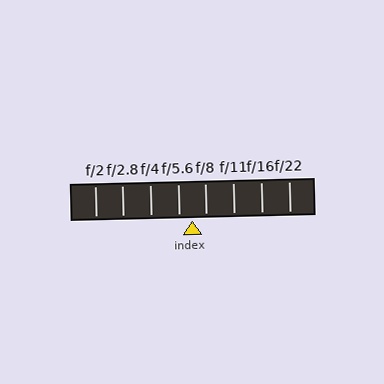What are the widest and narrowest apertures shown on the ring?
The widest aperture shown is f/2 and the narrowest is f/22.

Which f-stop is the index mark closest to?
The index mark is closest to f/5.6.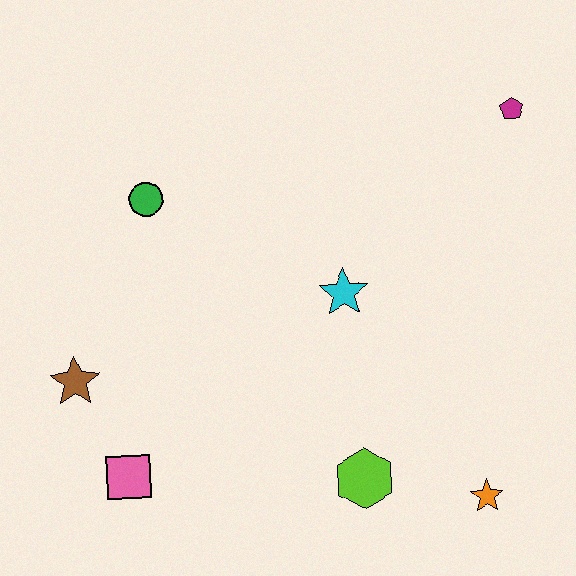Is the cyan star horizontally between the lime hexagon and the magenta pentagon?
No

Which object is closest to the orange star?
The lime hexagon is closest to the orange star.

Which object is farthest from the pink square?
The magenta pentagon is farthest from the pink square.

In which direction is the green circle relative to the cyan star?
The green circle is to the left of the cyan star.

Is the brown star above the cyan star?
No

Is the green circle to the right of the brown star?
Yes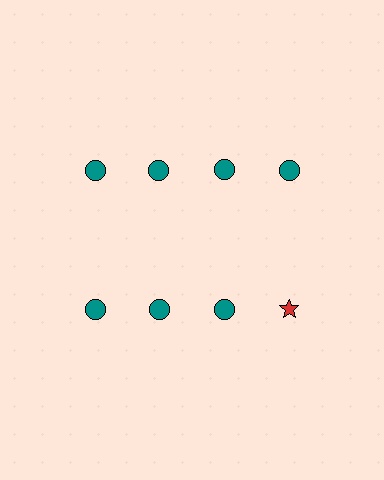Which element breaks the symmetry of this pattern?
The red star in the second row, second from right column breaks the symmetry. All other shapes are teal circles.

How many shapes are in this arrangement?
There are 8 shapes arranged in a grid pattern.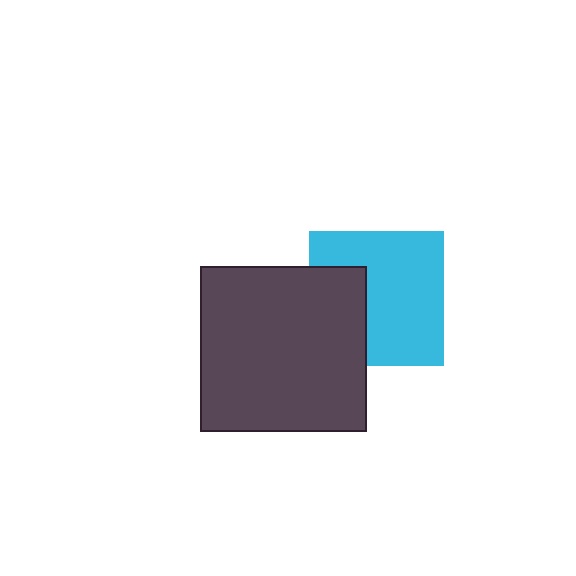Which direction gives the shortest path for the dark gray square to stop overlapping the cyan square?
Moving left gives the shortest separation.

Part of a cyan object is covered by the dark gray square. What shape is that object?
It is a square.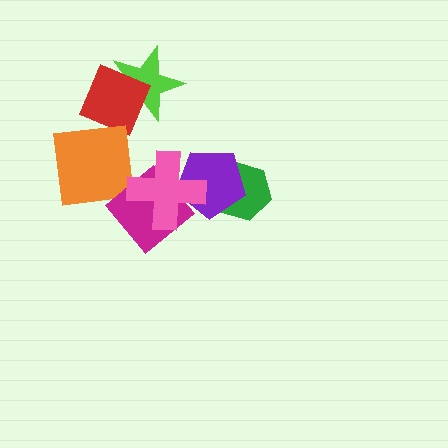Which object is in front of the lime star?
The red diamond is in front of the lime star.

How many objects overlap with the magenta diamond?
1 object overlaps with the magenta diamond.